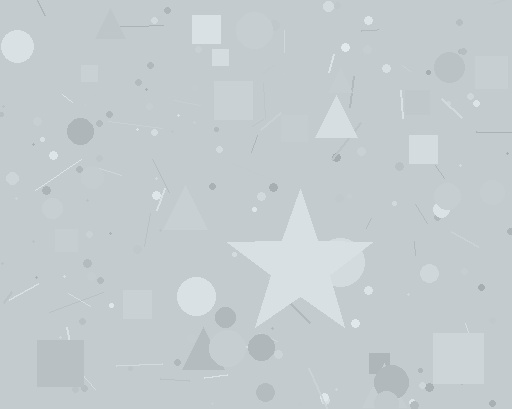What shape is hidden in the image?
A star is hidden in the image.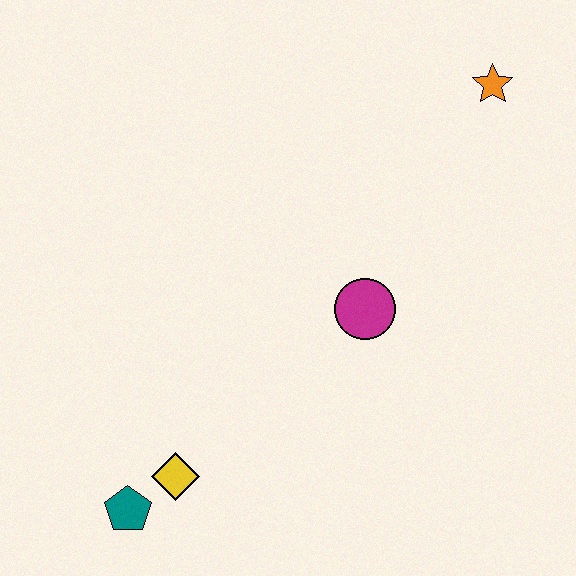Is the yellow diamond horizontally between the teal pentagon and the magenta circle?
Yes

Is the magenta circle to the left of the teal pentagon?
No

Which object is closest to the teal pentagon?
The yellow diamond is closest to the teal pentagon.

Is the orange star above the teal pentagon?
Yes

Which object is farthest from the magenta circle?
The teal pentagon is farthest from the magenta circle.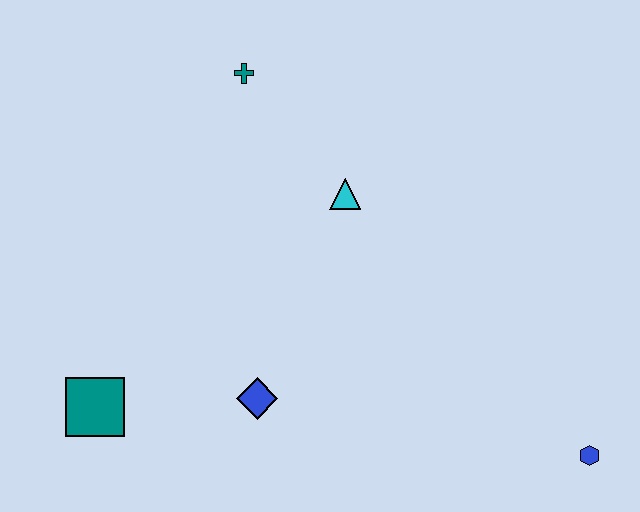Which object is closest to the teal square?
The blue diamond is closest to the teal square.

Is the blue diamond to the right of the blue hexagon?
No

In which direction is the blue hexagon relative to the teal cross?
The blue hexagon is below the teal cross.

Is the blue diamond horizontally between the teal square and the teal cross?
No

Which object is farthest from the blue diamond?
The blue hexagon is farthest from the blue diamond.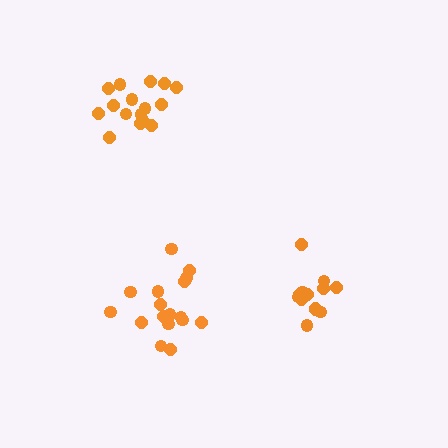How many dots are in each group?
Group 1: 17 dots, Group 2: 14 dots, Group 3: 16 dots (47 total).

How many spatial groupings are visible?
There are 3 spatial groupings.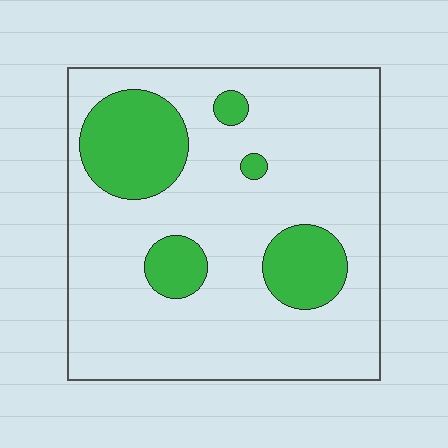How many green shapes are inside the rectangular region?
5.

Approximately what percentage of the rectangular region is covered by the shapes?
Approximately 20%.